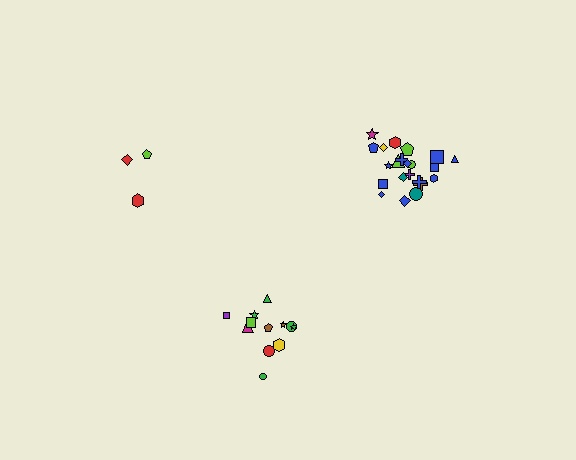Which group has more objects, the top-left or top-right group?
The top-right group.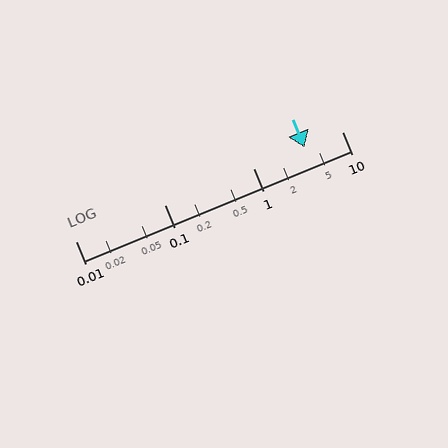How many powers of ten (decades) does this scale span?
The scale spans 3 decades, from 0.01 to 10.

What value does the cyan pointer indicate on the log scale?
The pointer indicates approximately 3.8.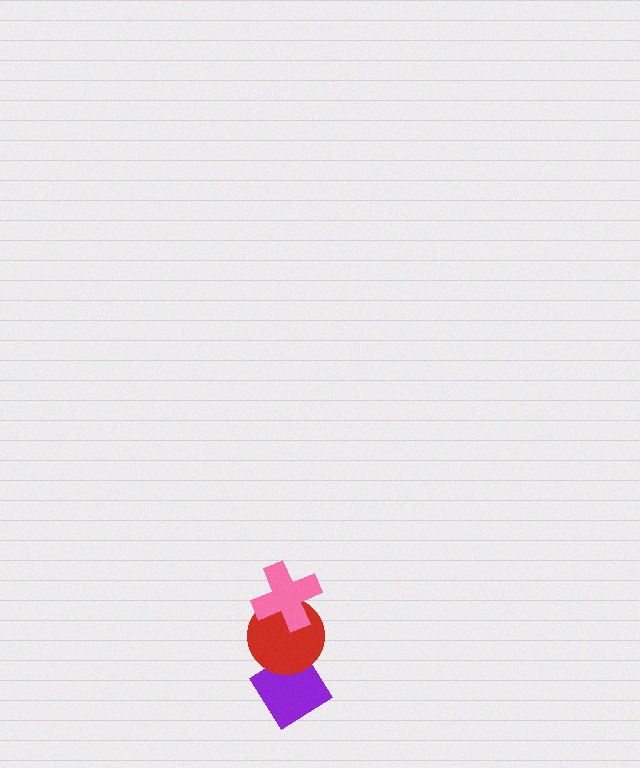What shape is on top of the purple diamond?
The red circle is on top of the purple diamond.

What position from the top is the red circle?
The red circle is 2nd from the top.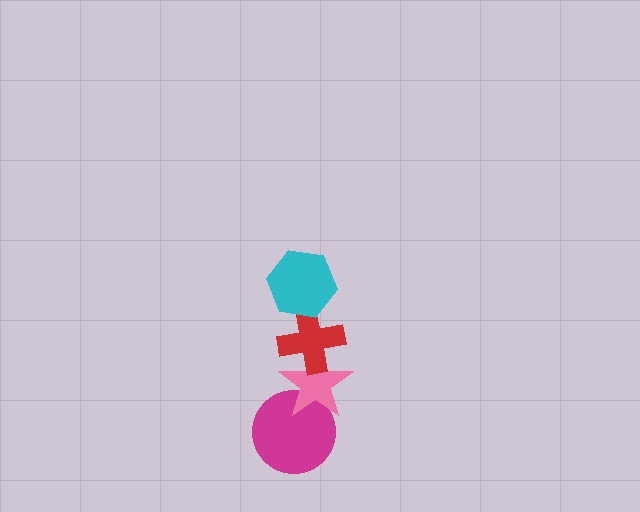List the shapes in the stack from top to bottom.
From top to bottom: the cyan hexagon, the red cross, the pink star, the magenta circle.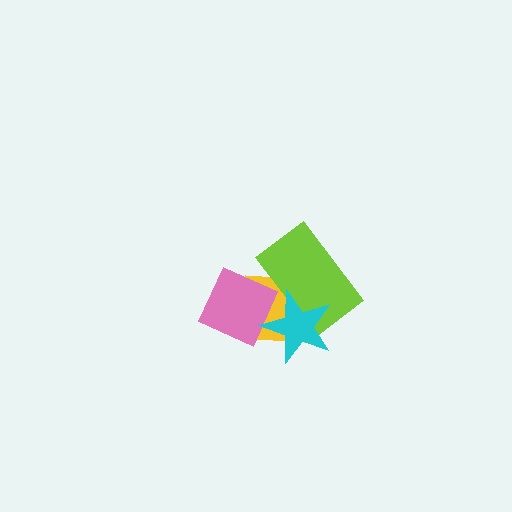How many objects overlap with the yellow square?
3 objects overlap with the yellow square.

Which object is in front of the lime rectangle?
The cyan star is in front of the lime rectangle.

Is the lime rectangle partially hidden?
Yes, it is partially covered by another shape.